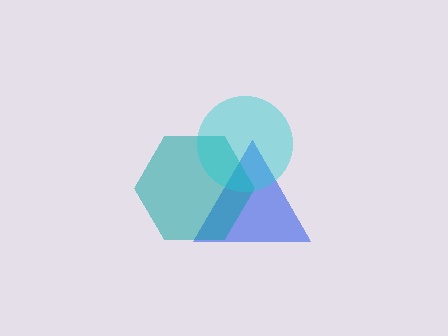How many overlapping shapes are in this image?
There are 3 overlapping shapes in the image.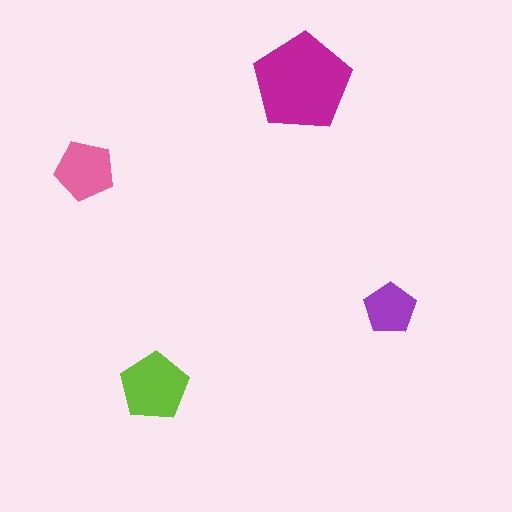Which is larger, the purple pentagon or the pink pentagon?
The pink one.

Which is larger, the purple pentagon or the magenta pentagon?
The magenta one.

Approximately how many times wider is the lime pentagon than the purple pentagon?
About 1.5 times wider.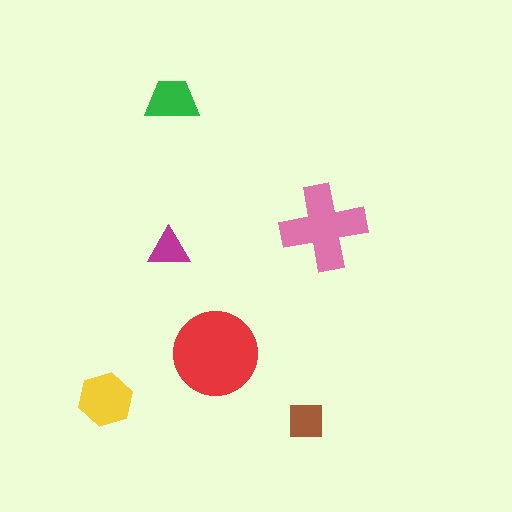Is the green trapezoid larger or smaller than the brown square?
Larger.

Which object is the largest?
The red circle.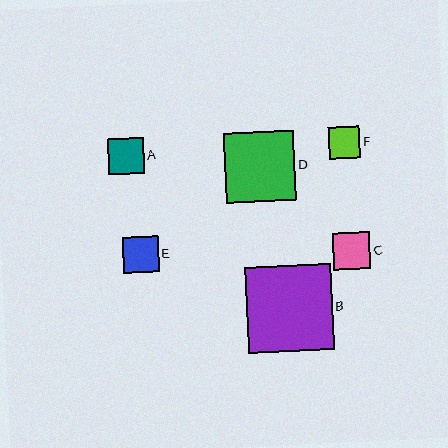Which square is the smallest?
Square F is the smallest with a size of approximately 32 pixels.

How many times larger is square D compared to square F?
Square D is approximately 2.2 times the size of square F.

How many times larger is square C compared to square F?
Square C is approximately 1.2 times the size of square F.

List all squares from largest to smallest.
From largest to smallest: B, D, C, E, A, F.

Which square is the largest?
Square B is the largest with a size of approximately 86 pixels.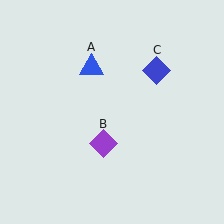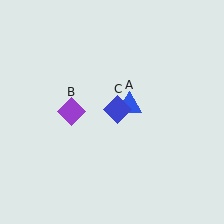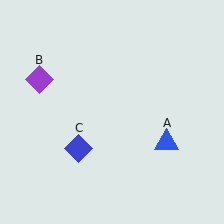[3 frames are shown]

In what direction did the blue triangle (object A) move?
The blue triangle (object A) moved down and to the right.